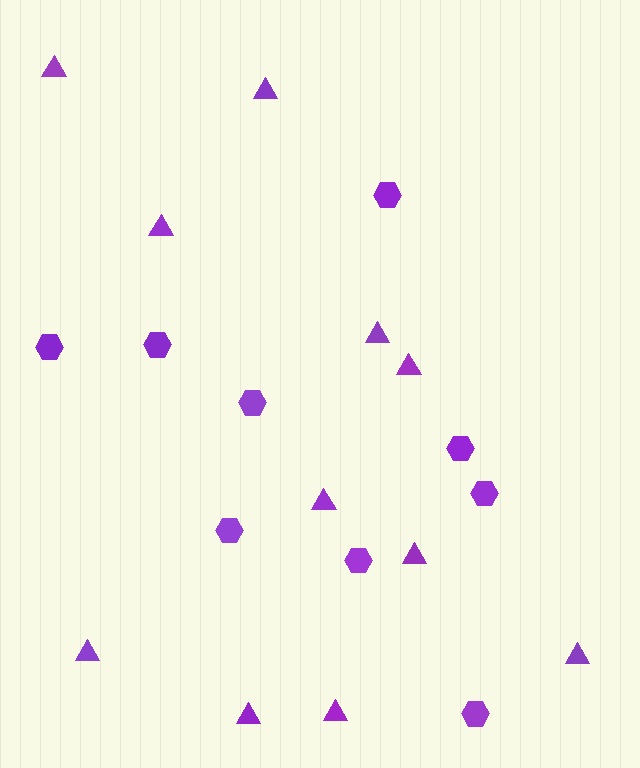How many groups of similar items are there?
There are 2 groups: one group of hexagons (9) and one group of triangles (11).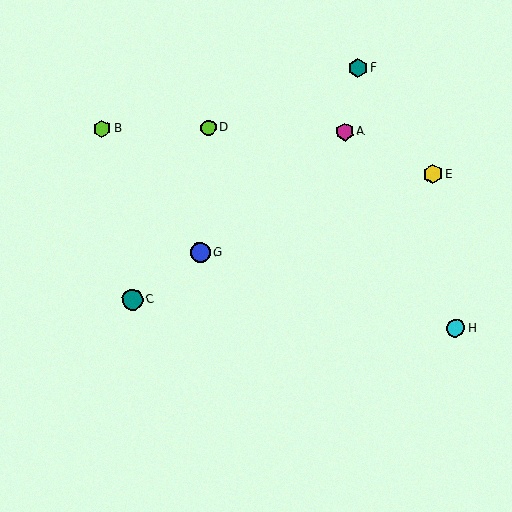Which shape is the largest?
The teal circle (labeled C) is the largest.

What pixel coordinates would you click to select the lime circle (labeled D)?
Click at (208, 128) to select the lime circle D.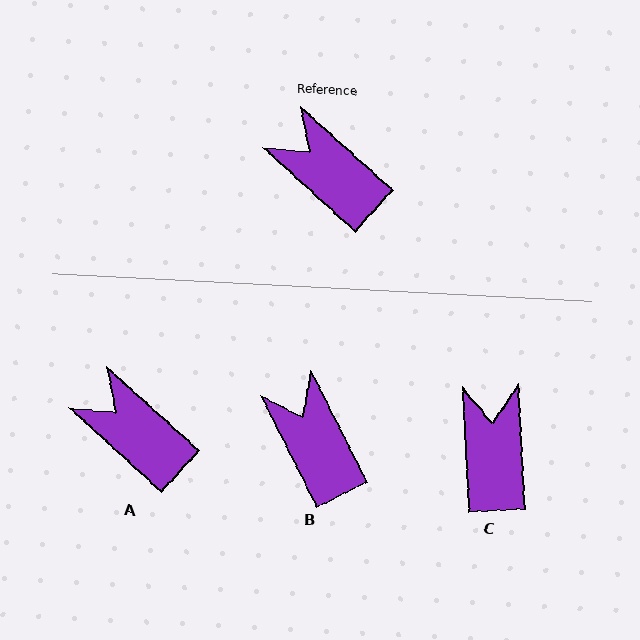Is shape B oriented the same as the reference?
No, it is off by about 21 degrees.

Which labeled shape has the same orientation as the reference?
A.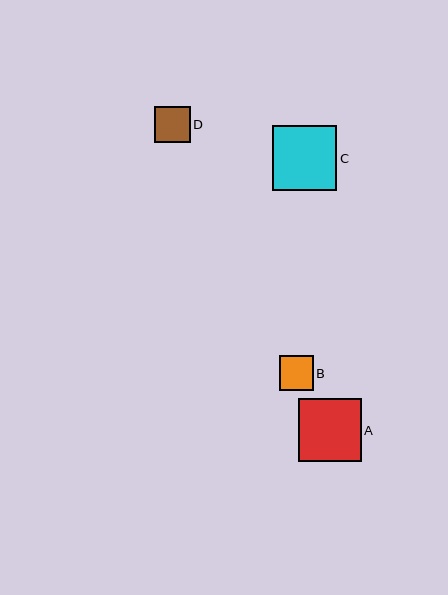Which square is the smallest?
Square B is the smallest with a size of approximately 34 pixels.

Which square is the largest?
Square C is the largest with a size of approximately 65 pixels.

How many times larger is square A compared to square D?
Square A is approximately 1.7 times the size of square D.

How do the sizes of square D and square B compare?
Square D and square B are approximately the same size.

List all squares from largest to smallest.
From largest to smallest: C, A, D, B.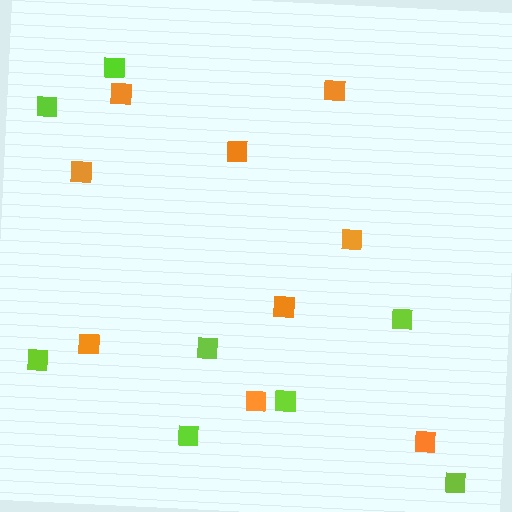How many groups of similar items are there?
There are 2 groups: one group of orange squares (9) and one group of lime squares (8).